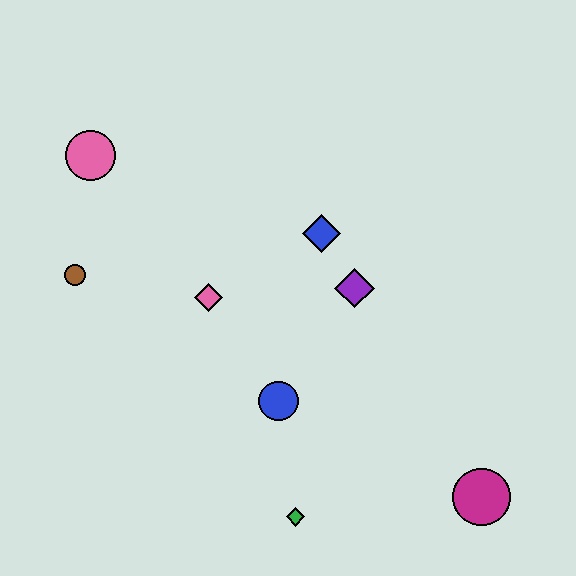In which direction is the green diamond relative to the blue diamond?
The green diamond is below the blue diamond.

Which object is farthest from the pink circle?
The magenta circle is farthest from the pink circle.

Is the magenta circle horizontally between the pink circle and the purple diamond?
No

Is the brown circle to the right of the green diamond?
No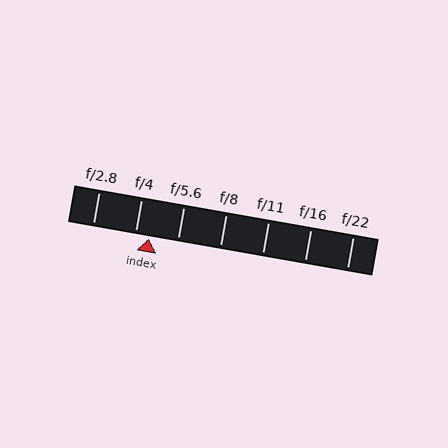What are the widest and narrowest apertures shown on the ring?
The widest aperture shown is f/2.8 and the narrowest is f/22.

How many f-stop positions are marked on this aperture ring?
There are 7 f-stop positions marked.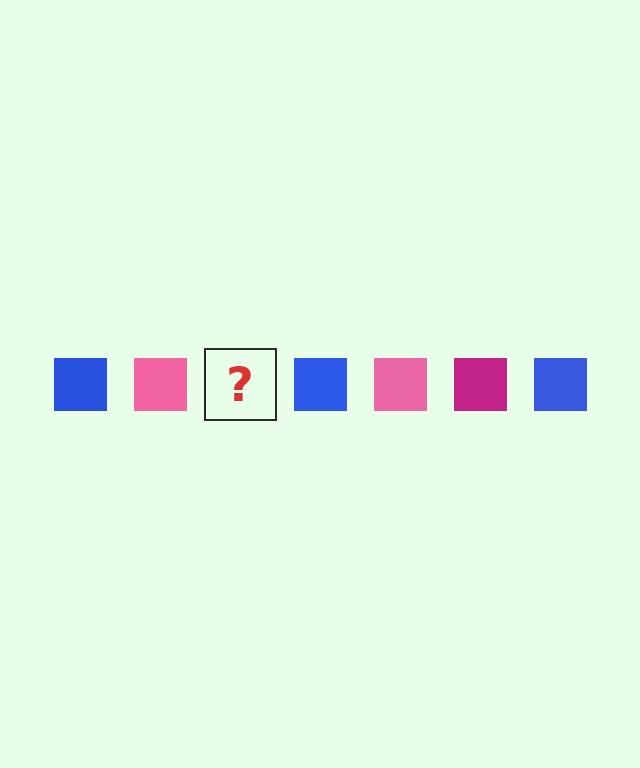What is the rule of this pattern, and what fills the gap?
The rule is that the pattern cycles through blue, pink, magenta squares. The gap should be filled with a magenta square.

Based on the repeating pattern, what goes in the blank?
The blank should be a magenta square.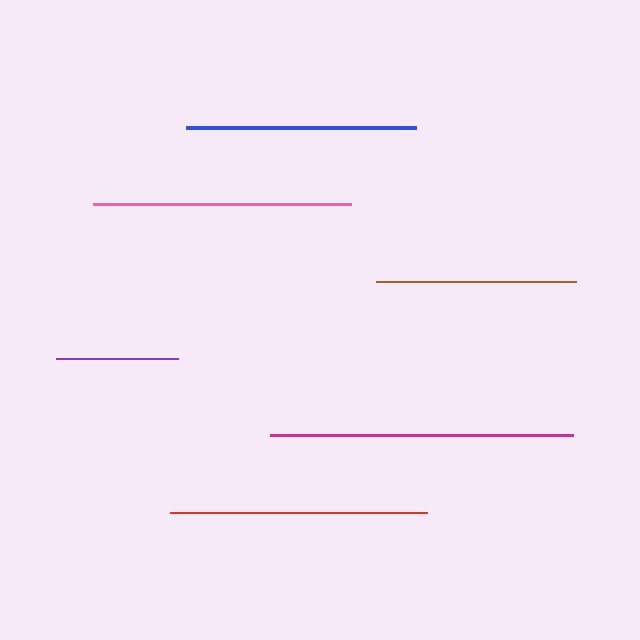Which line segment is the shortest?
The purple line is the shortest at approximately 121 pixels.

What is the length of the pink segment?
The pink segment is approximately 257 pixels long.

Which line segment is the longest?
The magenta line is the longest at approximately 303 pixels.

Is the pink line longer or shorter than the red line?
The pink line is longer than the red line.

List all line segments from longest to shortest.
From longest to shortest: magenta, pink, red, blue, brown, purple.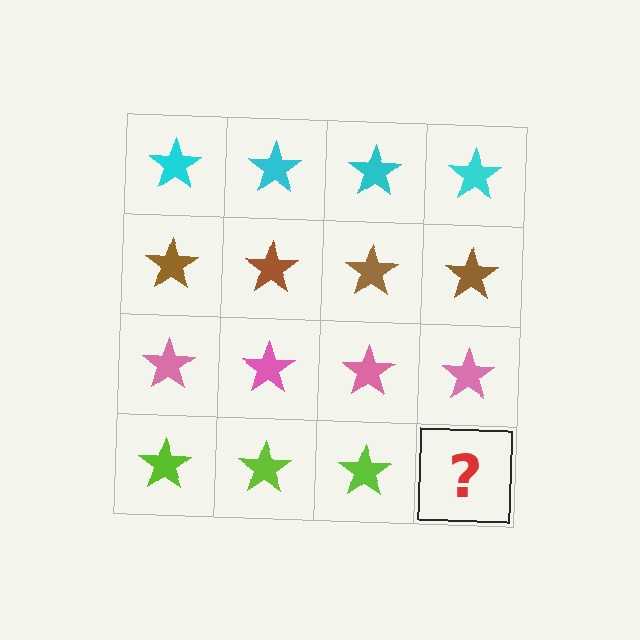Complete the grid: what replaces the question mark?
The question mark should be replaced with a lime star.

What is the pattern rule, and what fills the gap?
The rule is that each row has a consistent color. The gap should be filled with a lime star.